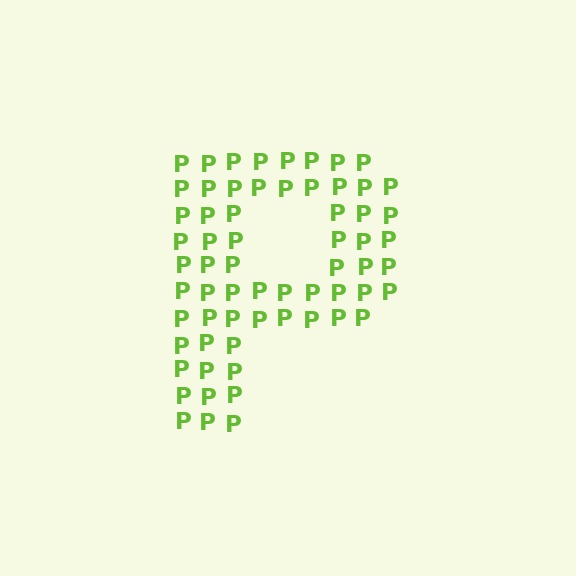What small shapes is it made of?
It is made of small letter P's.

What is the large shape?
The large shape is the letter P.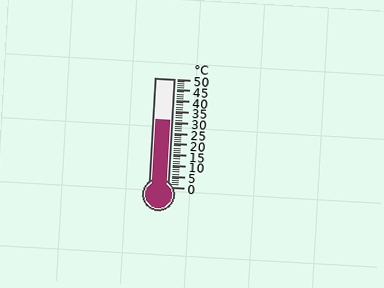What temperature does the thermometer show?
The thermometer shows approximately 31°C.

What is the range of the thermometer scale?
The thermometer scale ranges from 0°C to 50°C.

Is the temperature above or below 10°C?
The temperature is above 10°C.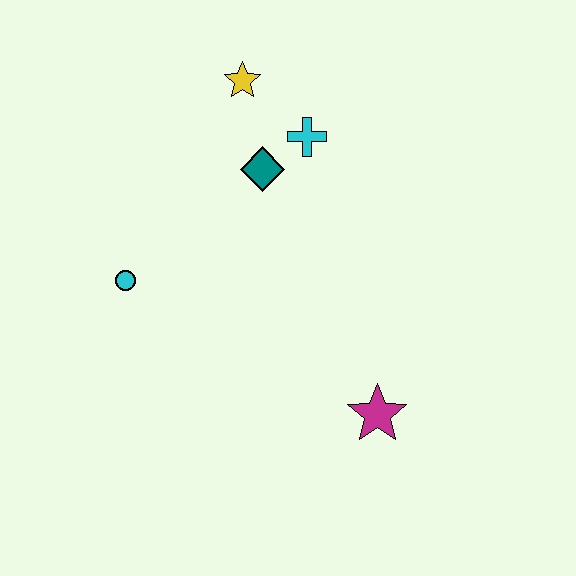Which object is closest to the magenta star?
The teal diamond is closest to the magenta star.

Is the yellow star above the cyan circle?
Yes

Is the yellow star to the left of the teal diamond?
Yes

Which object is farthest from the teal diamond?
The magenta star is farthest from the teal diamond.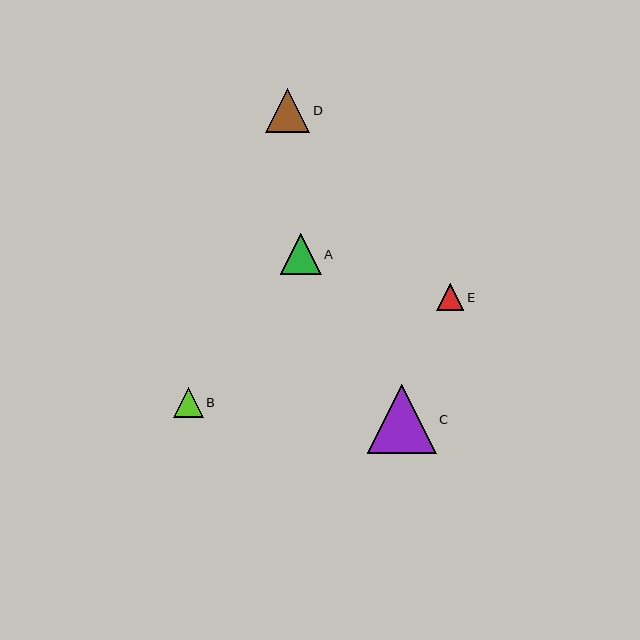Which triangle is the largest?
Triangle C is the largest with a size of approximately 69 pixels.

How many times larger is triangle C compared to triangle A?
Triangle C is approximately 1.7 times the size of triangle A.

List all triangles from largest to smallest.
From largest to smallest: C, D, A, B, E.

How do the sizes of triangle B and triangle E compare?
Triangle B and triangle E are approximately the same size.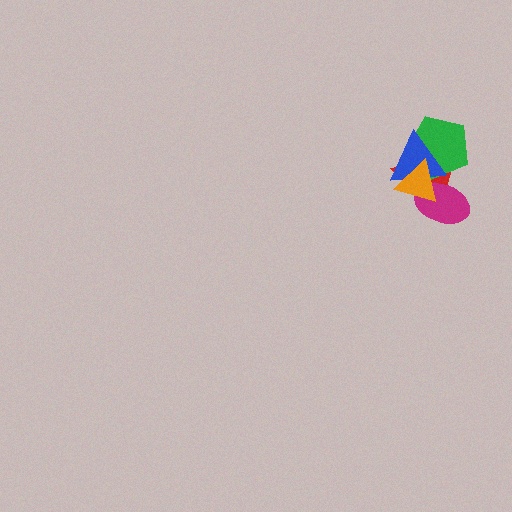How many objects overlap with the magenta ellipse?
4 objects overlap with the magenta ellipse.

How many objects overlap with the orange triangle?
4 objects overlap with the orange triangle.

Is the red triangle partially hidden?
Yes, it is partially covered by another shape.